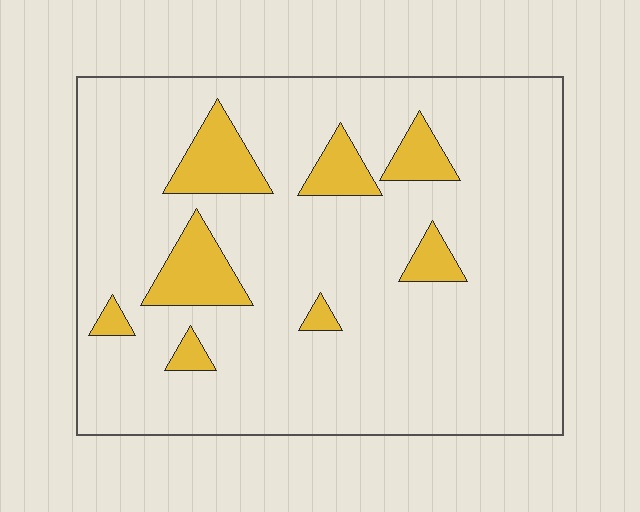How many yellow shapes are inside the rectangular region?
8.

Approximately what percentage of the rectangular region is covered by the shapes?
Approximately 15%.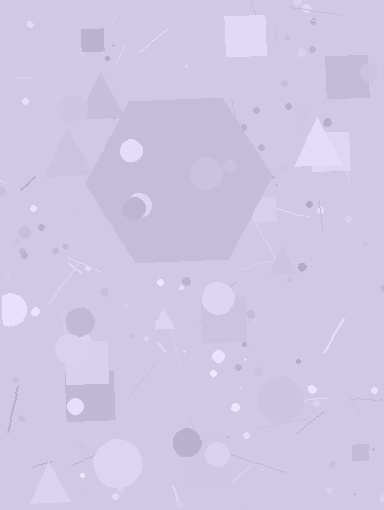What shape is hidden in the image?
A hexagon is hidden in the image.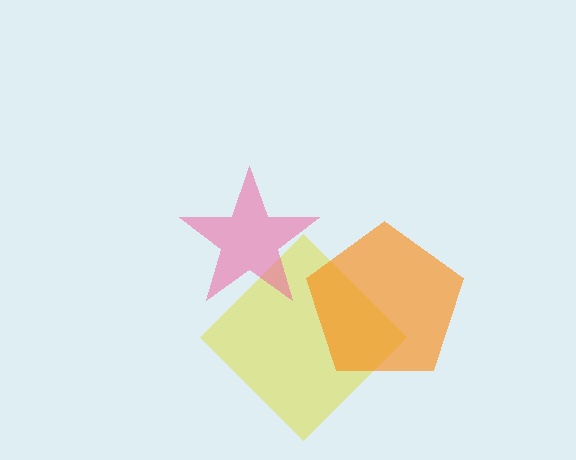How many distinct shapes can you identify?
There are 3 distinct shapes: a yellow diamond, a pink star, an orange pentagon.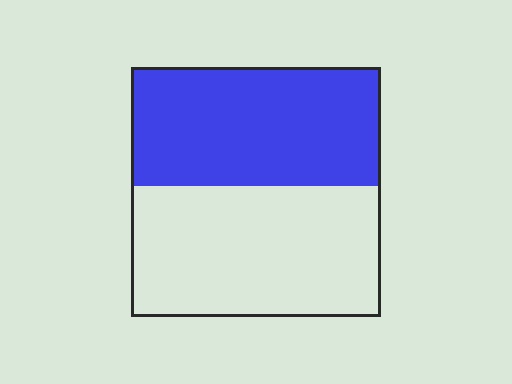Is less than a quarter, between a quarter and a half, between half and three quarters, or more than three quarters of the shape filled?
Between a quarter and a half.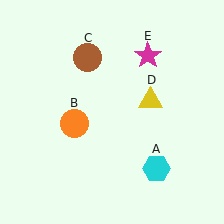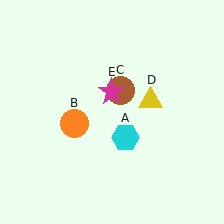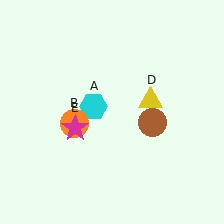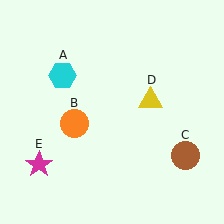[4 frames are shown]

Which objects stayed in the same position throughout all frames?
Orange circle (object B) and yellow triangle (object D) remained stationary.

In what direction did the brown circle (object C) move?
The brown circle (object C) moved down and to the right.